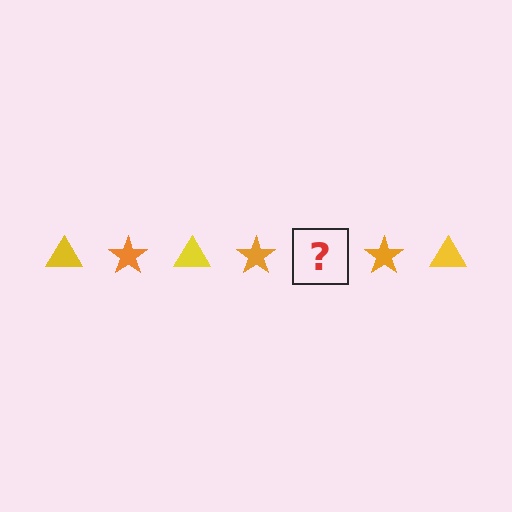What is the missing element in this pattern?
The missing element is a yellow triangle.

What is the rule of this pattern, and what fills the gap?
The rule is that the pattern alternates between yellow triangle and orange star. The gap should be filled with a yellow triangle.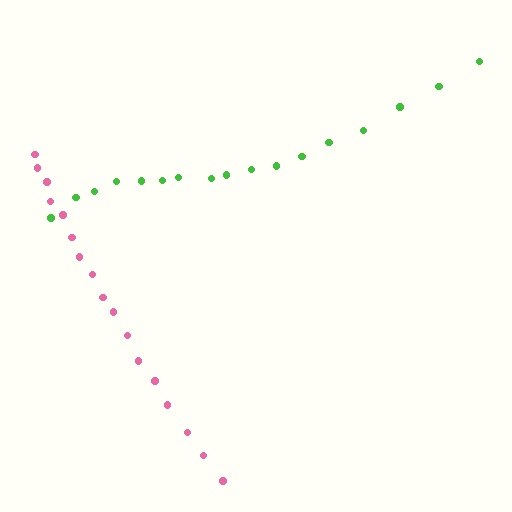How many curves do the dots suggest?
There are 2 distinct paths.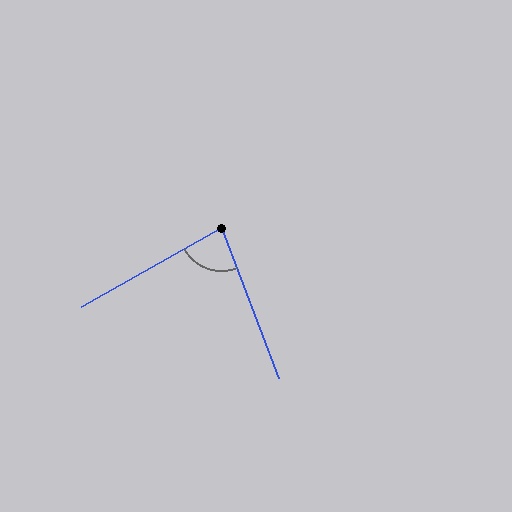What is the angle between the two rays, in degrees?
Approximately 81 degrees.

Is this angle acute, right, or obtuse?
It is acute.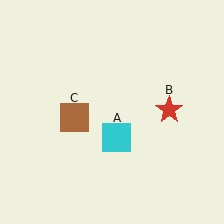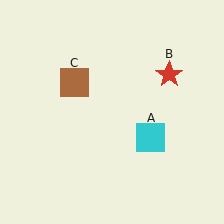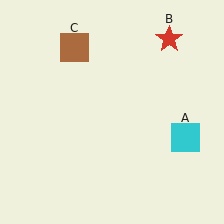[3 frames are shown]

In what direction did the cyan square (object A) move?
The cyan square (object A) moved right.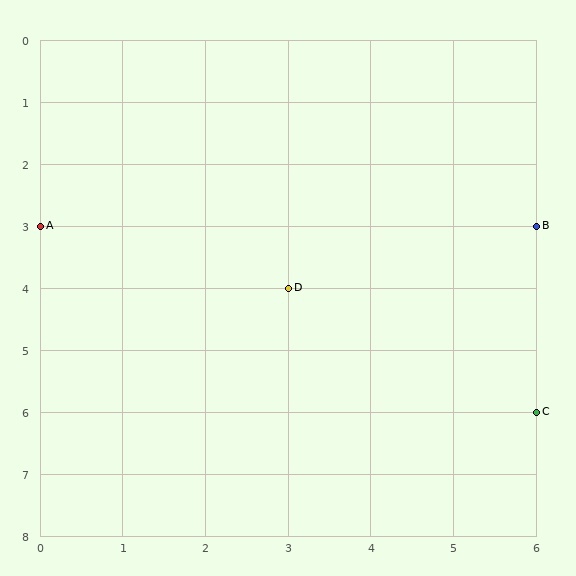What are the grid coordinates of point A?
Point A is at grid coordinates (0, 3).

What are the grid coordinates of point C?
Point C is at grid coordinates (6, 6).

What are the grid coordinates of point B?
Point B is at grid coordinates (6, 3).